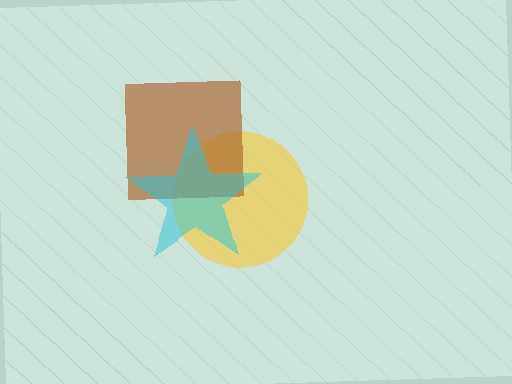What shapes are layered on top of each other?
The layered shapes are: a yellow circle, a brown square, a cyan star.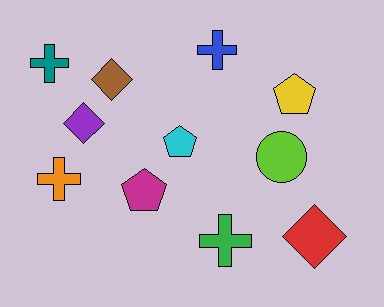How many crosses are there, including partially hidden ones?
There are 4 crosses.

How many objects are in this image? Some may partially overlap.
There are 11 objects.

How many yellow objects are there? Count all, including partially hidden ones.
There is 1 yellow object.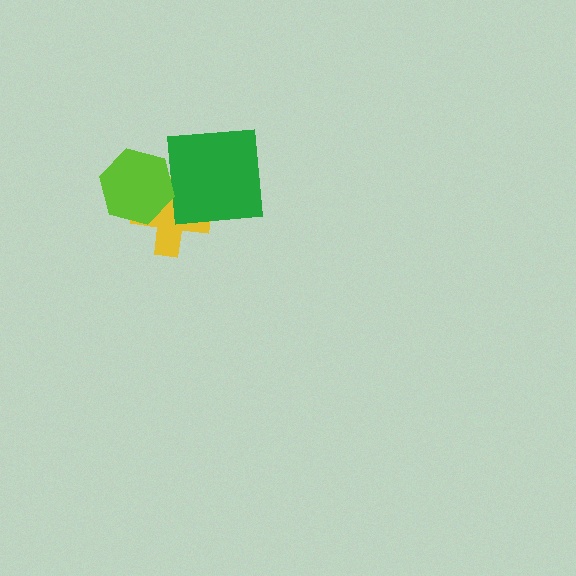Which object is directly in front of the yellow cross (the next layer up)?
The green square is directly in front of the yellow cross.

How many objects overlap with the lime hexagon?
1 object overlaps with the lime hexagon.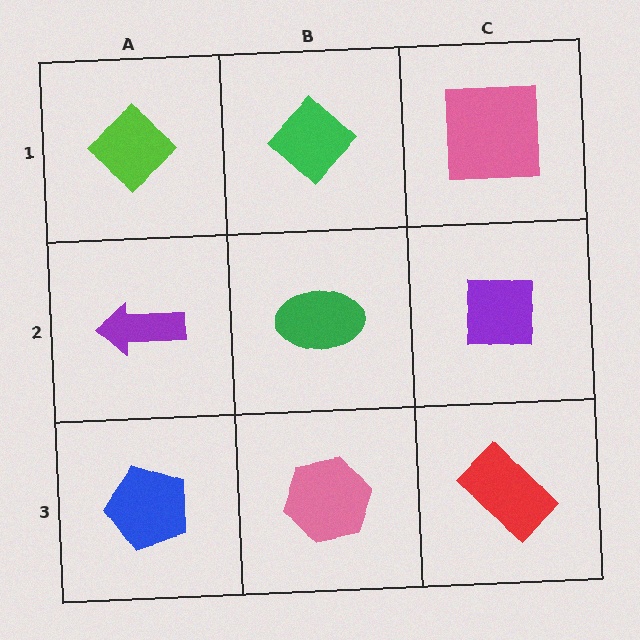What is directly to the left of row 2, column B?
A purple arrow.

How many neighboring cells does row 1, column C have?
2.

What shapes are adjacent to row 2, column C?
A pink square (row 1, column C), a red rectangle (row 3, column C), a green ellipse (row 2, column B).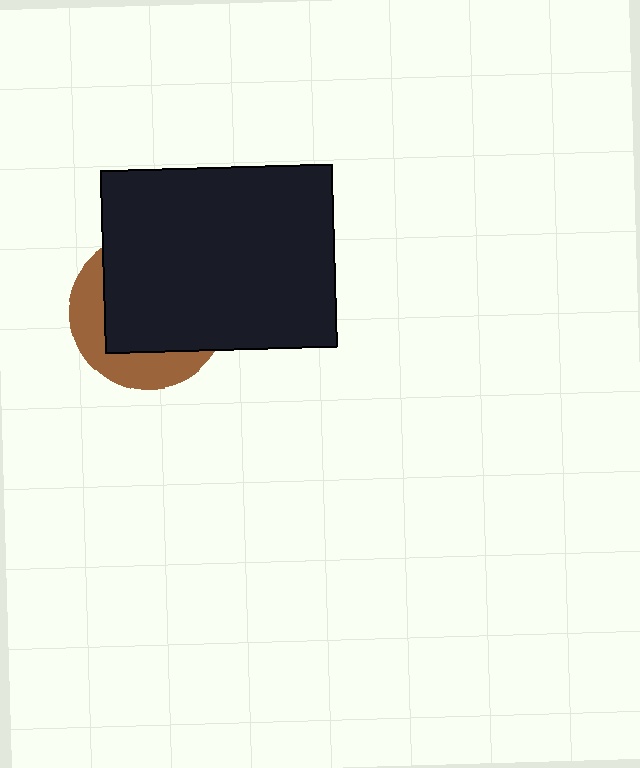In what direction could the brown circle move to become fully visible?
The brown circle could move toward the lower-left. That would shift it out from behind the black rectangle entirely.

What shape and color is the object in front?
The object in front is a black rectangle.